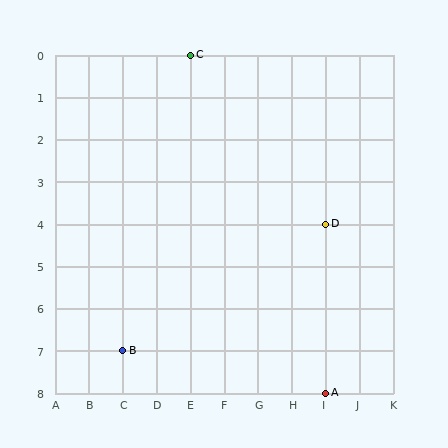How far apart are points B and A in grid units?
Points B and A are 6 columns and 1 row apart (about 6.1 grid units diagonally).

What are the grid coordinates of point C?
Point C is at grid coordinates (E, 0).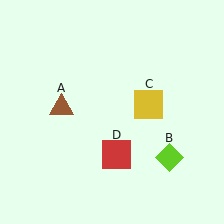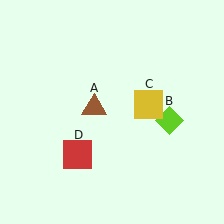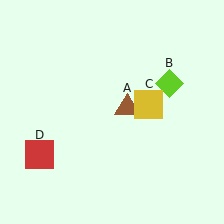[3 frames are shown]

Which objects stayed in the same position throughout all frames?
Yellow square (object C) remained stationary.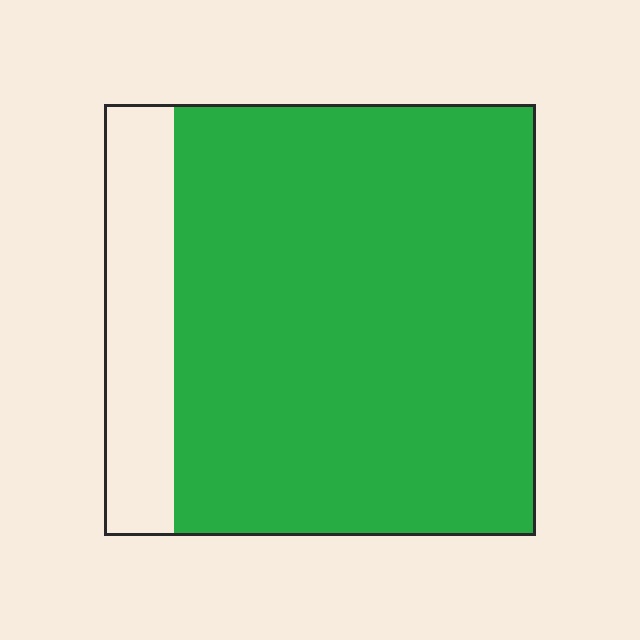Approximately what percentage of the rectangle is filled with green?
Approximately 85%.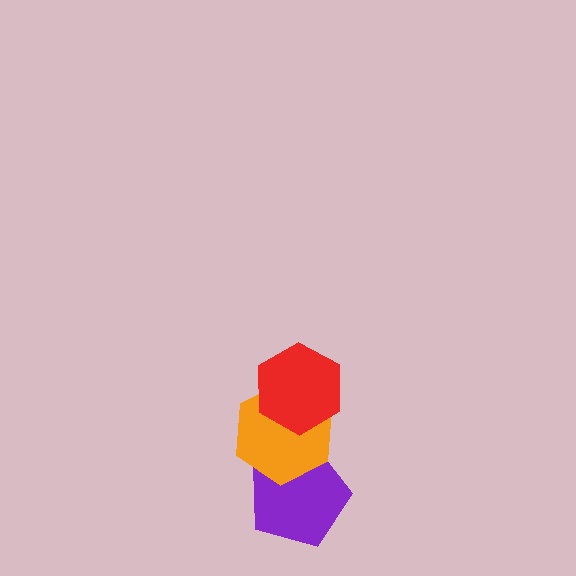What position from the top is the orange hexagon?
The orange hexagon is 2nd from the top.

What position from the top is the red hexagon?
The red hexagon is 1st from the top.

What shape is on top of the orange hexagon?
The red hexagon is on top of the orange hexagon.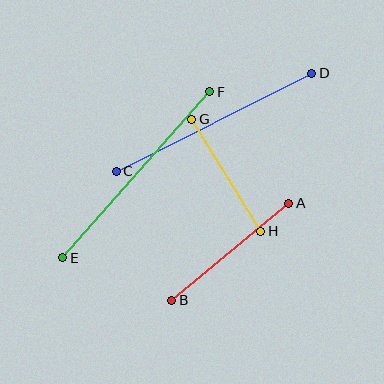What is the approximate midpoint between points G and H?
The midpoint is at approximately (226, 175) pixels.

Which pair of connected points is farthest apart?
Points E and F are farthest apart.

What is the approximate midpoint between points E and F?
The midpoint is at approximately (136, 175) pixels.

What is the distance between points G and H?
The distance is approximately 132 pixels.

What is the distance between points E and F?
The distance is approximately 222 pixels.